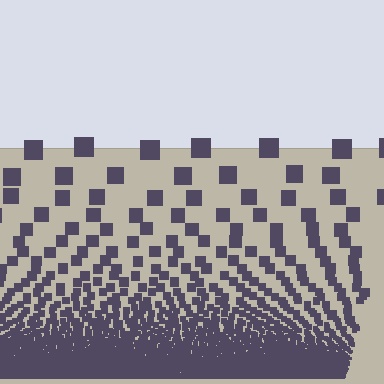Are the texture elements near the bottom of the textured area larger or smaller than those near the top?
Smaller. The gradient is inverted — elements near the bottom are smaller and denser.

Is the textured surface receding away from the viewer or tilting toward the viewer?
The surface appears to tilt toward the viewer. Texture elements get larger and sparser toward the top.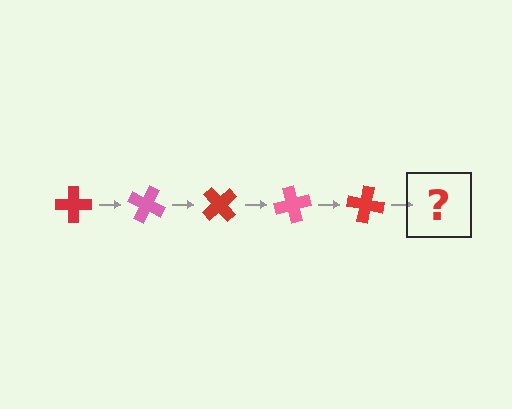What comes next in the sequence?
The next element should be a pink cross, rotated 125 degrees from the start.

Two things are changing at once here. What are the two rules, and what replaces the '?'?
The two rules are that it rotates 25 degrees each step and the color cycles through red and pink. The '?' should be a pink cross, rotated 125 degrees from the start.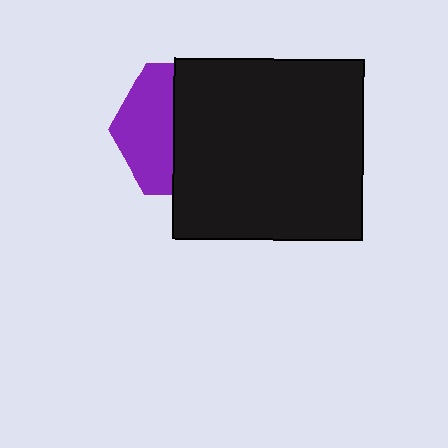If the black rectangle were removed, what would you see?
You would see the complete purple hexagon.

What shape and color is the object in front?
The object in front is a black rectangle.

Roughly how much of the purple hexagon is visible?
A small part of it is visible (roughly 40%).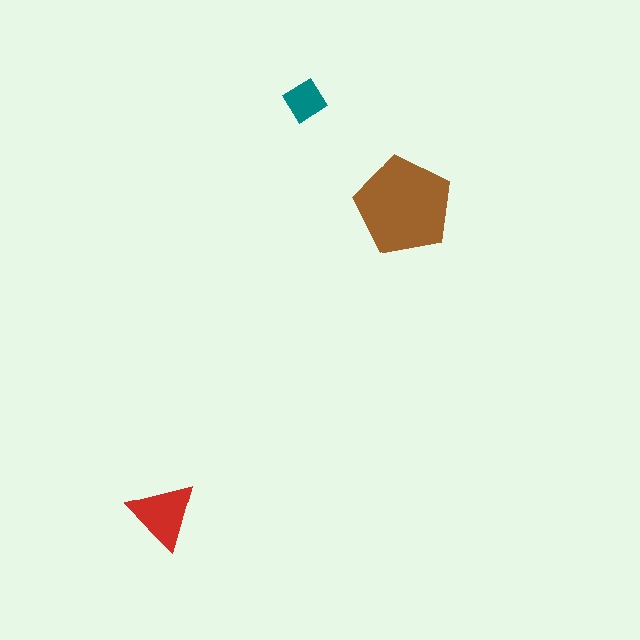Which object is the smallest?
The teal diamond.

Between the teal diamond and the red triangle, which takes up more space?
The red triangle.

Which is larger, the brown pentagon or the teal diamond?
The brown pentagon.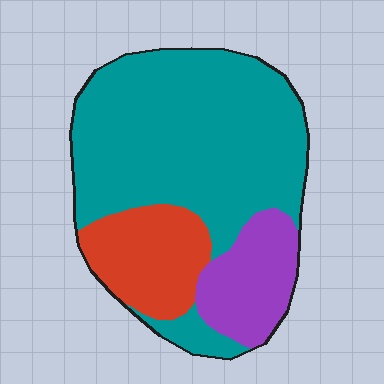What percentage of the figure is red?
Red takes up about one fifth (1/5) of the figure.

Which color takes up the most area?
Teal, at roughly 65%.